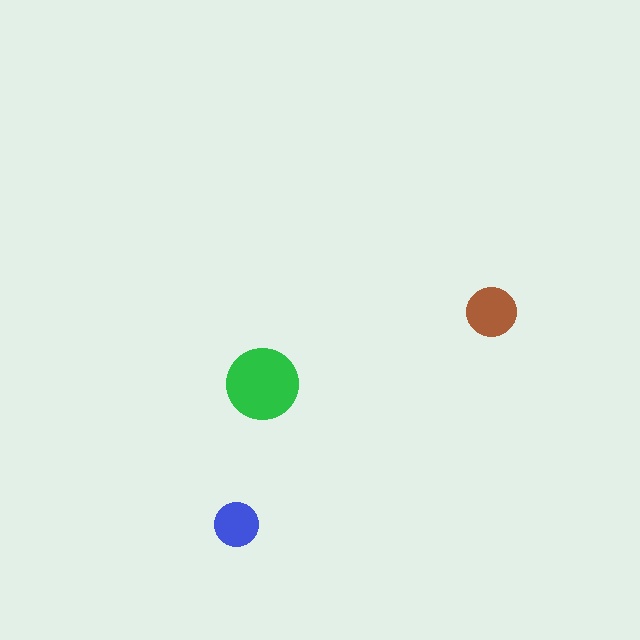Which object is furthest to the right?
The brown circle is rightmost.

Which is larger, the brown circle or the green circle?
The green one.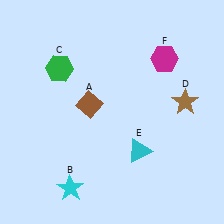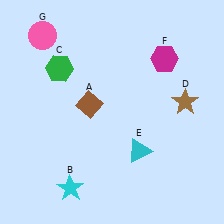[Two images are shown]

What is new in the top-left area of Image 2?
A pink circle (G) was added in the top-left area of Image 2.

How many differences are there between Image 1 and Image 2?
There is 1 difference between the two images.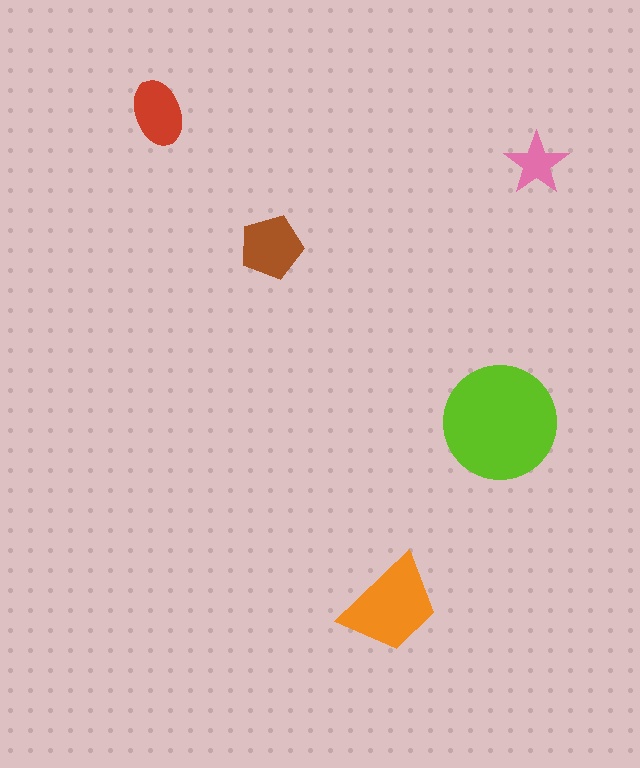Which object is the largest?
The lime circle.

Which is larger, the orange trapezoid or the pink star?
The orange trapezoid.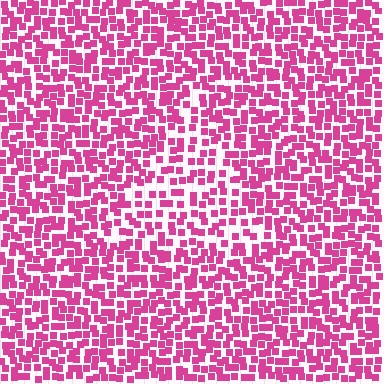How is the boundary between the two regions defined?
The boundary is defined by a change in element density (approximately 1.6x ratio). All elements are the same color, size, and shape.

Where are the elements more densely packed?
The elements are more densely packed outside the triangle boundary.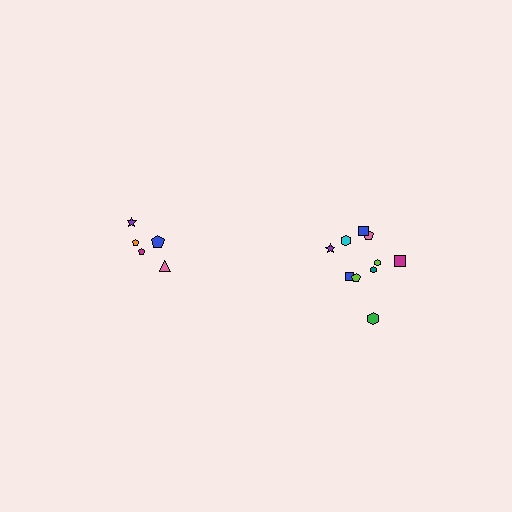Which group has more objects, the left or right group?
The right group.